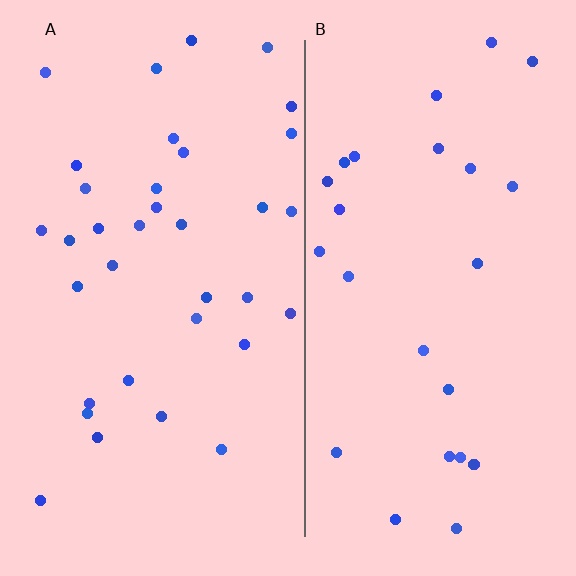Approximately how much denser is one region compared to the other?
Approximately 1.3× — region A over region B.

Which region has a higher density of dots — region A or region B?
A (the left).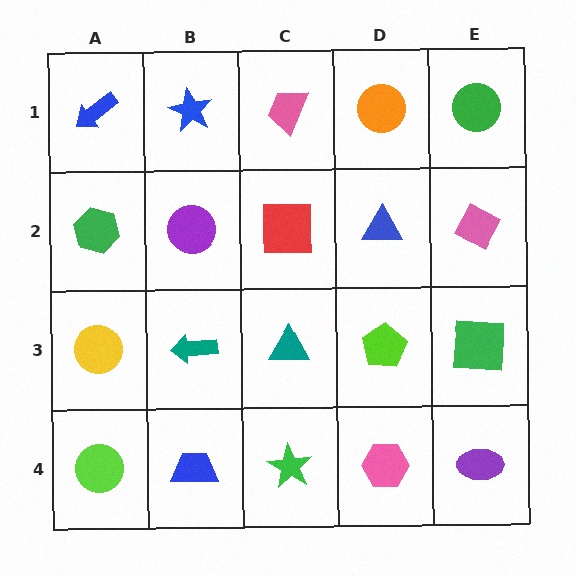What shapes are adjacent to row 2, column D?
An orange circle (row 1, column D), a lime pentagon (row 3, column D), a red square (row 2, column C), a pink diamond (row 2, column E).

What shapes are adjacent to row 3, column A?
A green hexagon (row 2, column A), a lime circle (row 4, column A), a teal arrow (row 3, column B).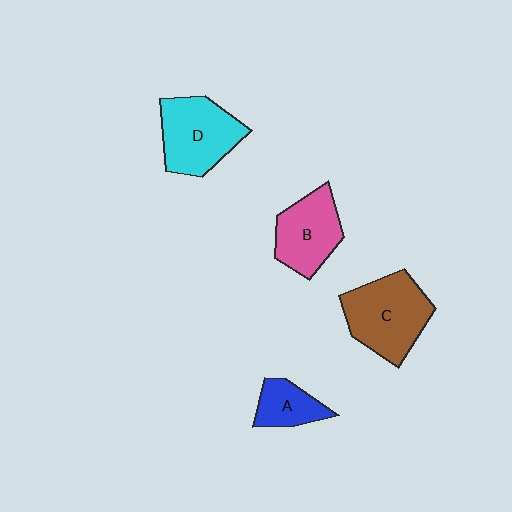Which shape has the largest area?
Shape C (brown).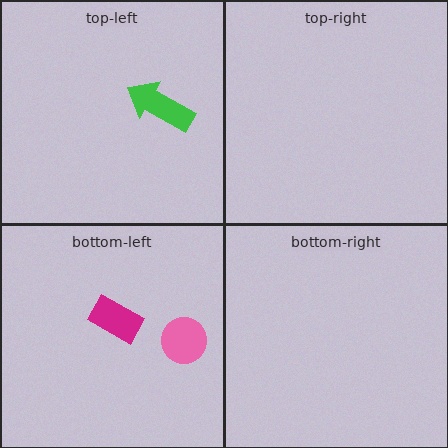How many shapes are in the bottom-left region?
2.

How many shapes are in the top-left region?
1.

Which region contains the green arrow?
The top-left region.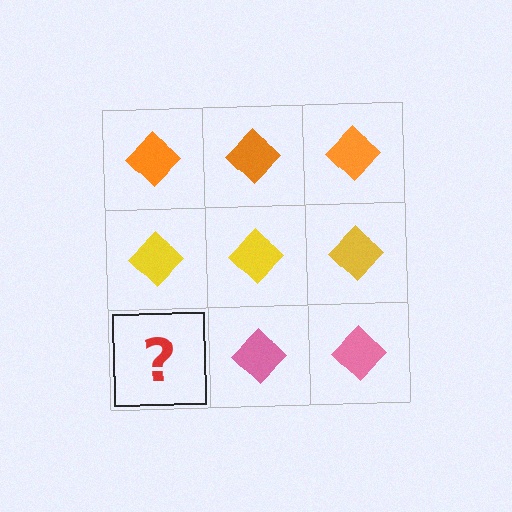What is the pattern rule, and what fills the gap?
The rule is that each row has a consistent color. The gap should be filled with a pink diamond.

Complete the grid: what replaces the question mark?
The question mark should be replaced with a pink diamond.